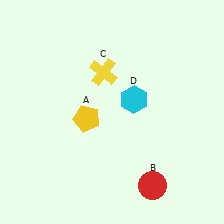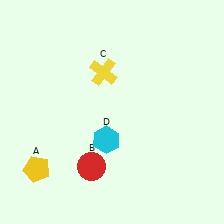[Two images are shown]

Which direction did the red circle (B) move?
The red circle (B) moved left.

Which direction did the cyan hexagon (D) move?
The cyan hexagon (D) moved down.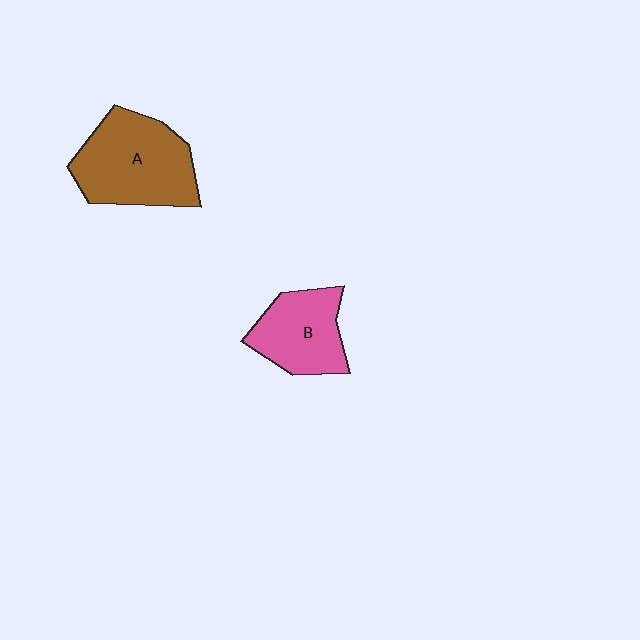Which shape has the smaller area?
Shape B (pink).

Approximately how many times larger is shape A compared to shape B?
Approximately 1.4 times.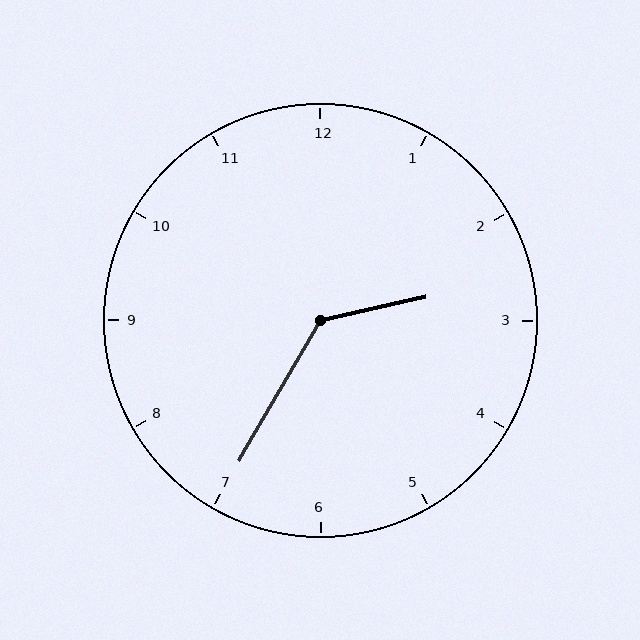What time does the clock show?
2:35.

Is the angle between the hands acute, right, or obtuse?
It is obtuse.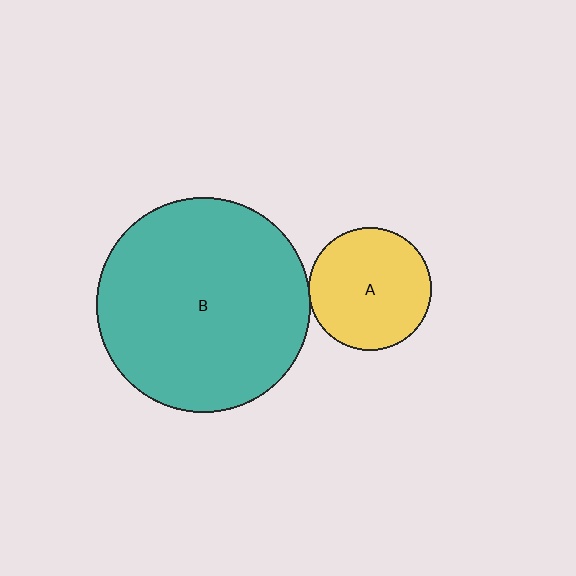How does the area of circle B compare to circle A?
Approximately 3.0 times.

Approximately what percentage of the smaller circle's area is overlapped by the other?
Approximately 5%.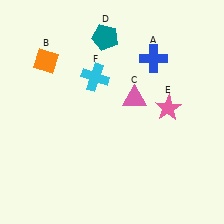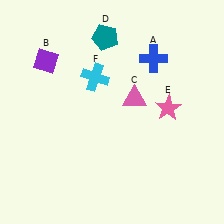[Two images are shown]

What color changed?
The diamond (B) changed from orange in Image 1 to purple in Image 2.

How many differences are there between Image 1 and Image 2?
There is 1 difference between the two images.